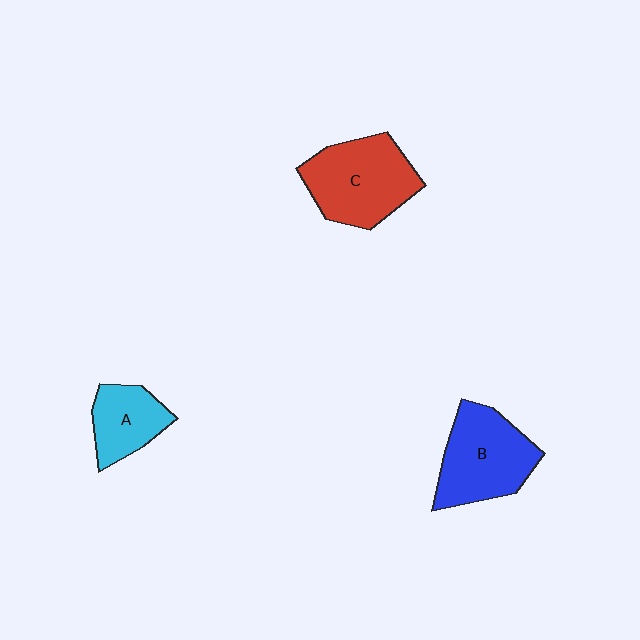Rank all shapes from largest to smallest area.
From largest to smallest: C (red), B (blue), A (cyan).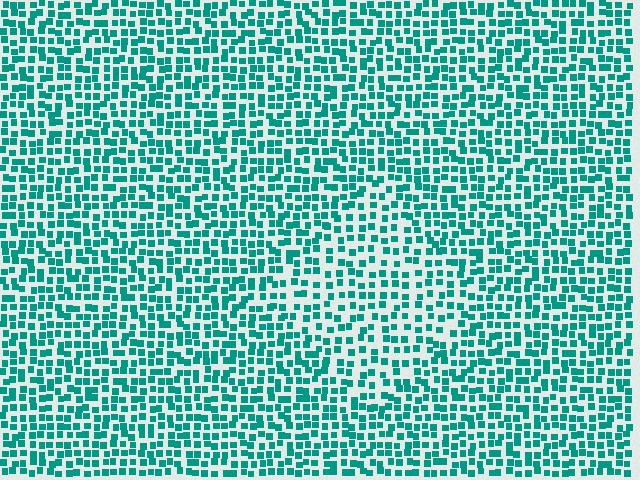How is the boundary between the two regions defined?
The boundary is defined by a change in element density (approximately 1.5x ratio). All elements are the same color, size, and shape.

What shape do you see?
I see a diamond.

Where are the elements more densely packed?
The elements are more densely packed outside the diamond boundary.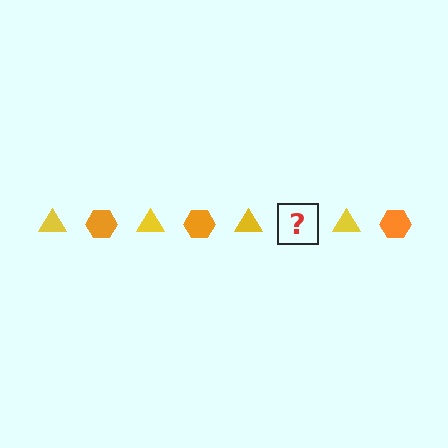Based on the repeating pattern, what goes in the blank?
The blank should be an orange hexagon.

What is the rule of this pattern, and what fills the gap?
The rule is that the pattern alternates between yellow triangle and orange hexagon. The gap should be filled with an orange hexagon.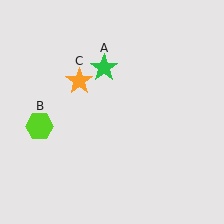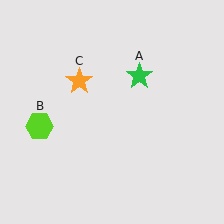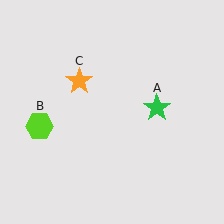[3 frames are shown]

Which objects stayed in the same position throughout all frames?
Lime hexagon (object B) and orange star (object C) remained stationary.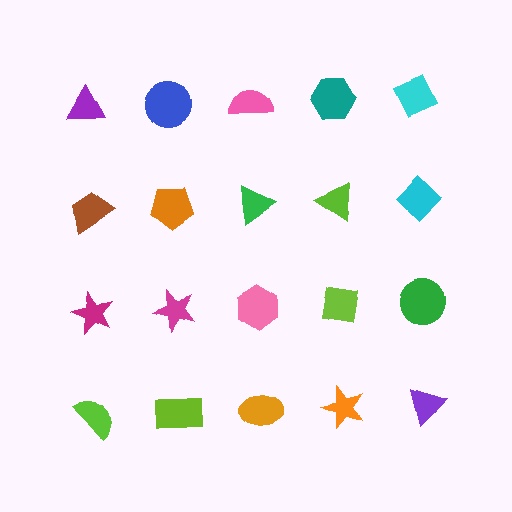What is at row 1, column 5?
A cyan diamond.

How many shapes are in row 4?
5 shapes.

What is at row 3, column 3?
A pink hexagon.